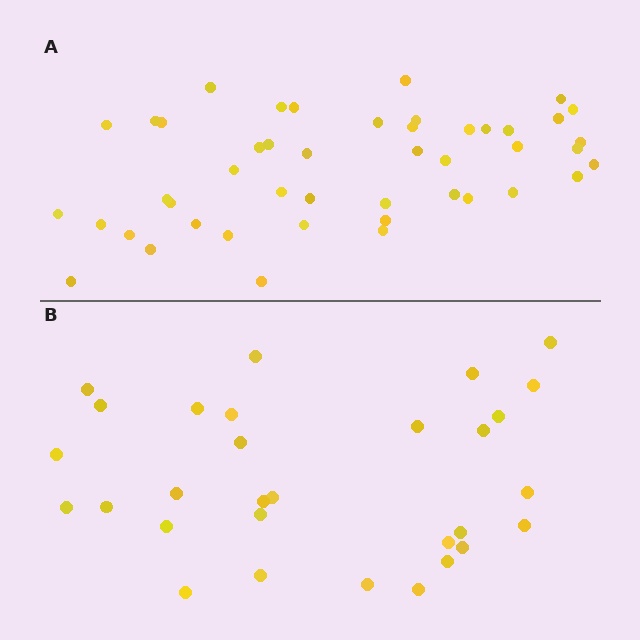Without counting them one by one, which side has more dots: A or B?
Region A (the top region) has more dots.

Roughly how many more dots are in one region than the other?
Region A has approximately 15 more dots than region B.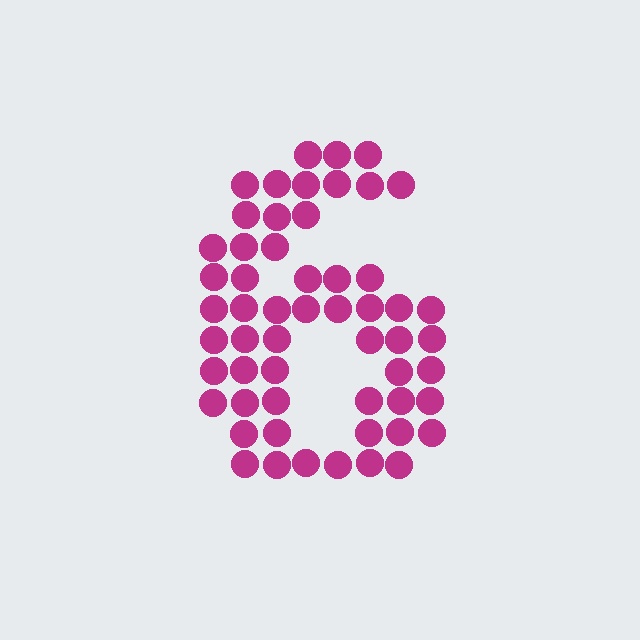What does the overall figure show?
The overall figure shows the digit 6.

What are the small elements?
The small elements are circles.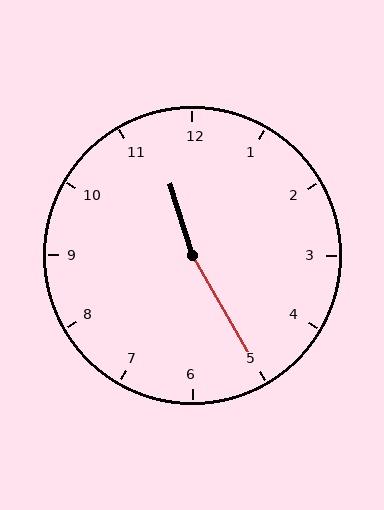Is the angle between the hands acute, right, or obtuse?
It is obtuse.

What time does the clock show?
11:25.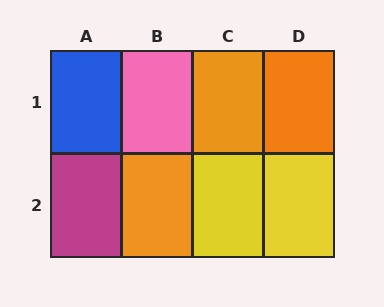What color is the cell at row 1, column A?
Blue.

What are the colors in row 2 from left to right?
Magenta, orange, yellow, yellow.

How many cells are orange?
3 cells are orange.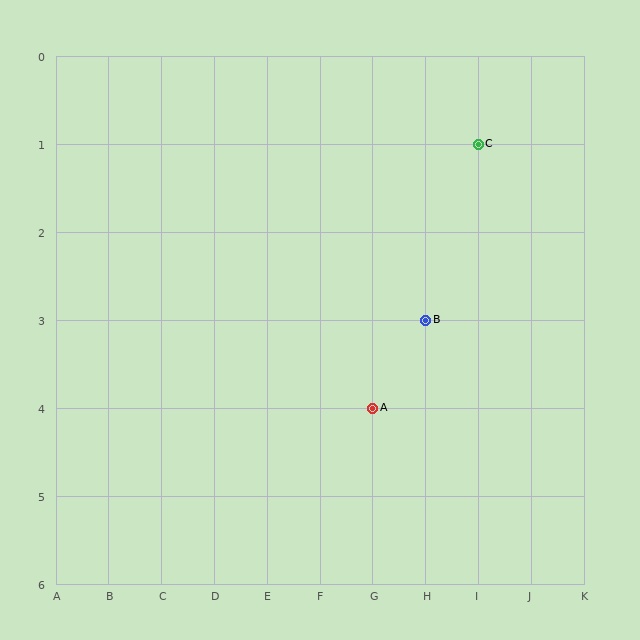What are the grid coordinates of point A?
Point A is at grid coordinates (G, 4).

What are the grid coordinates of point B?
Point B is at grid coordinates (H, 3).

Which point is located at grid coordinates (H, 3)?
Point B is at (H, 3).